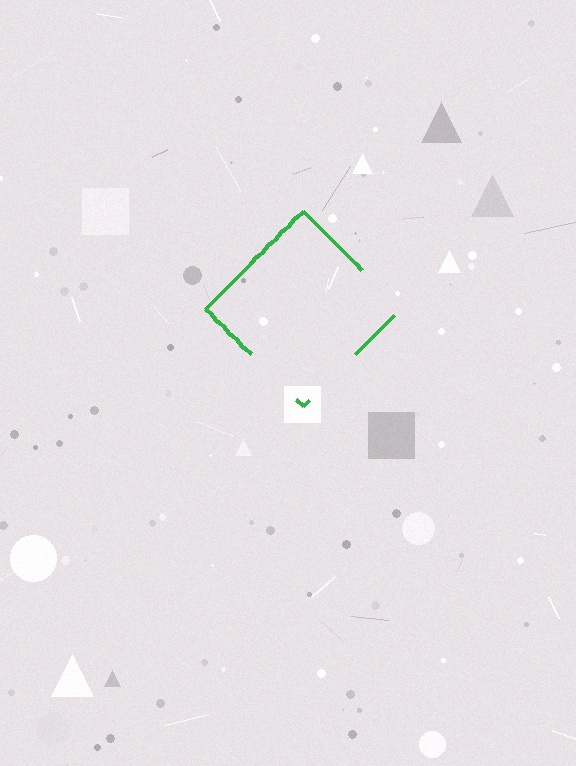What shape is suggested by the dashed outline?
The dashed outline suggests a diamond.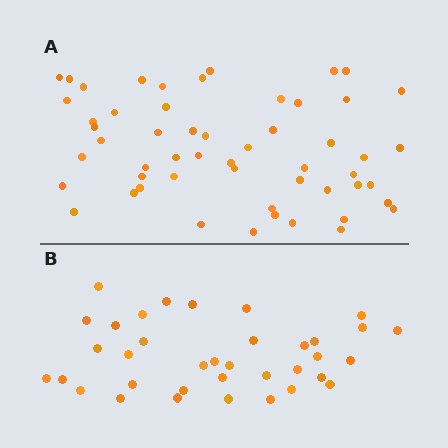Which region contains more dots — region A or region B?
Region A (the top region) has more dots.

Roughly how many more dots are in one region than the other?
Region A has approximately 20 more dots than region B.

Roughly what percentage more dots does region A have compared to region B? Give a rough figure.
About 50% more.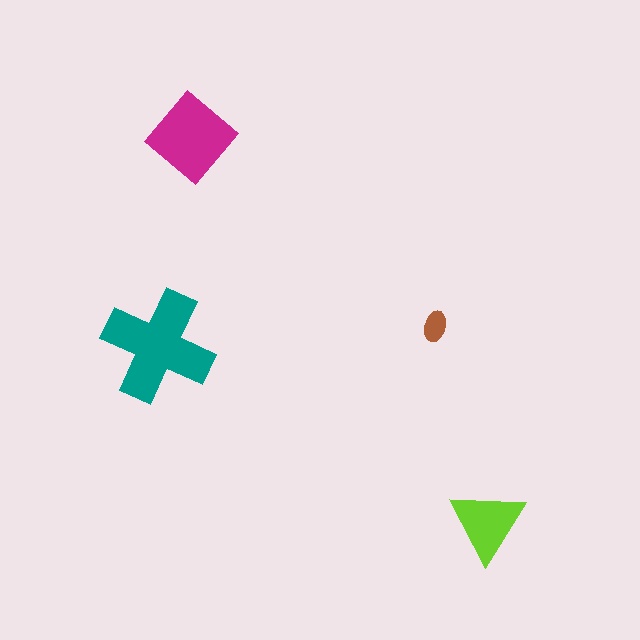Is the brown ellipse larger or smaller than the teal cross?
Smaller.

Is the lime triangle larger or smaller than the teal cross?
Smaller.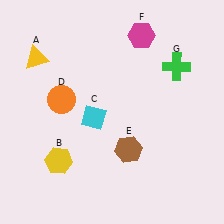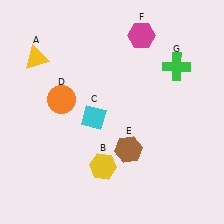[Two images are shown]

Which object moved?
The yellow hexagon (B) moved right.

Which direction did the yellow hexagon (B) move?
The yellow hexagon (B) moved right.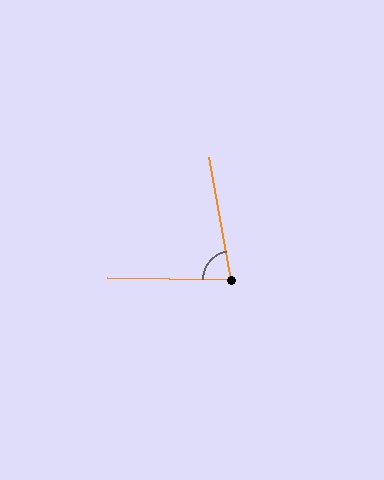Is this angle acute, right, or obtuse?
It is acute.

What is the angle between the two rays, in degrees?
Approximately 79 degrees.